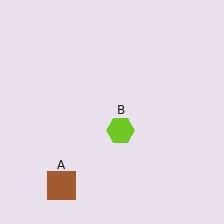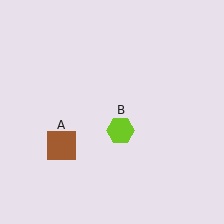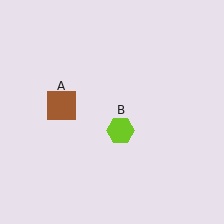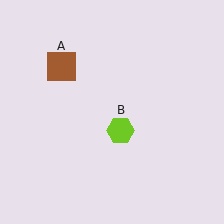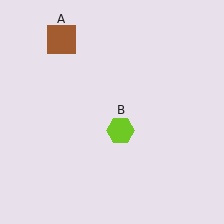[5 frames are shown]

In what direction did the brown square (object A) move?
The brown square (object A) moved up.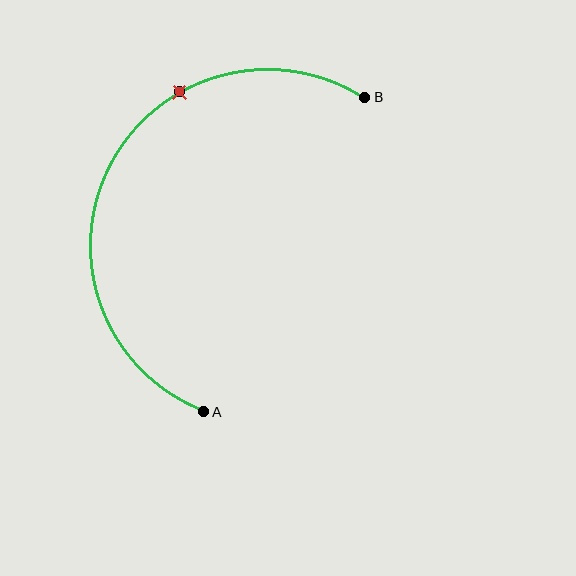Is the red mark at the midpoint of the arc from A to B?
No. The red mark lies on the arc but is closer to endpoint B. The arc midpoint would be at the point on the curve equidistant along the arc from both A and B.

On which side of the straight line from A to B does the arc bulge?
The arc bulges to the left of the straight line connecting A and B.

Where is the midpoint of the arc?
The arc midpoint is the point on the curve farthest from the straight line joining A and B. It sits to the left of that line.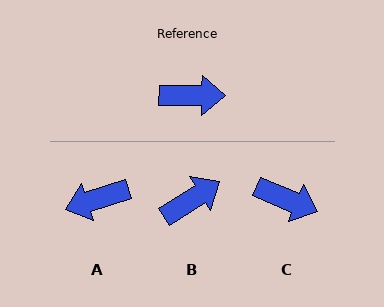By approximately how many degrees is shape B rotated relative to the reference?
Approximately 33 degrees counter-clockwise.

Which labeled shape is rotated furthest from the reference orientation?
A, about 162 degrees away.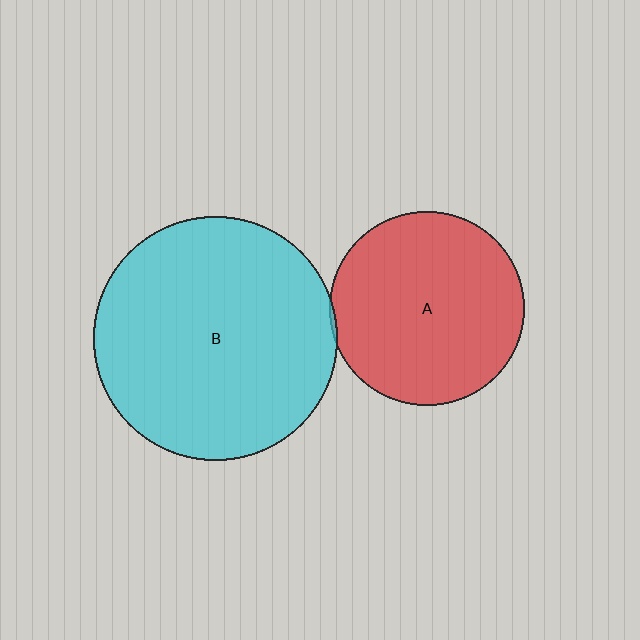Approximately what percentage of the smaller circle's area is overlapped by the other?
Approximately 5%.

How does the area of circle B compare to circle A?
Approximately 1.6 times.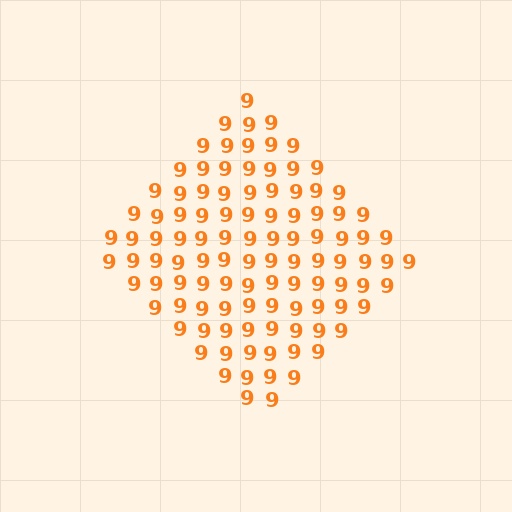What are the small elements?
The small elements are digit 9's.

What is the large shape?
The large shape is a diamond.